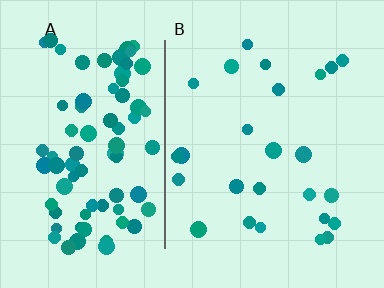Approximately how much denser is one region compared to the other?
Approximately 3.4× — region A over region B.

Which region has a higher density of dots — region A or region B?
A (the left).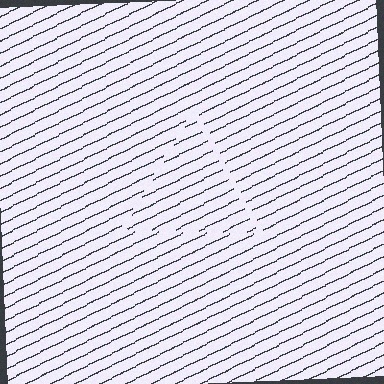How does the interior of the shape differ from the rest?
The interior of the shape contains the same grating, shifted by half a period — the contour is defined by the phase discontinuity where line-ends from the inner and outer gratings abut.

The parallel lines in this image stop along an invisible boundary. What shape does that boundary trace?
An illusory triangle. The interior of the shape contains the same grating, shifted by half a period — the contour is defined by the phase discontinuity where line-ends from the inner and outer gratings abut.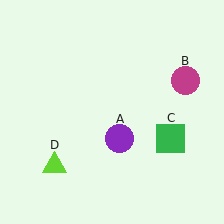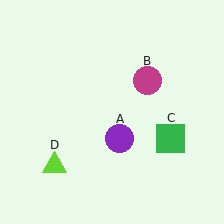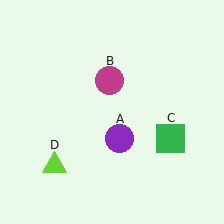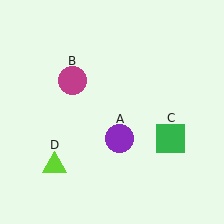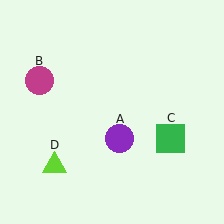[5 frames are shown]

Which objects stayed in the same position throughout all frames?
Purple circle (object A) and green square (object C) and lime triangle (object D) remained stationary.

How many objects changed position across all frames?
1 object changed position: magenta circle (object B).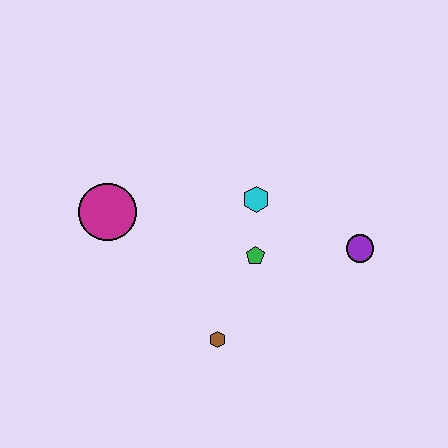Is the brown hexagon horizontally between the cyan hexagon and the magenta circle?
Yes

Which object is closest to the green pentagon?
The cyan hexagon is closest to the green pentagon.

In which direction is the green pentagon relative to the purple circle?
The green pentagon is to the left of the purple circle.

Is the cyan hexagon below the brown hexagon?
No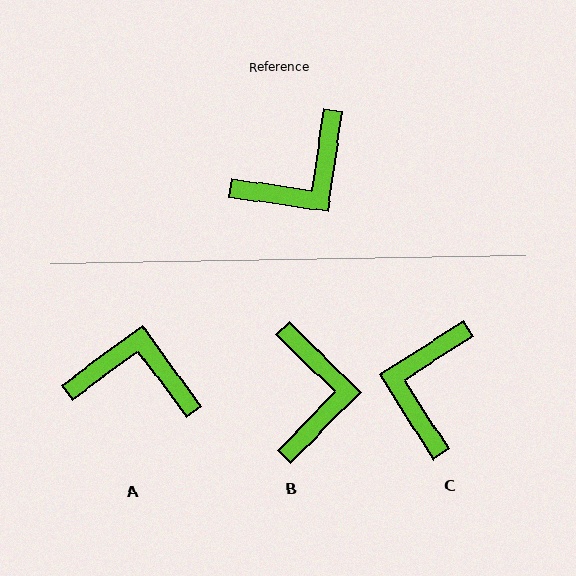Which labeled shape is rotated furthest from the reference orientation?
C, about 139 degrees away.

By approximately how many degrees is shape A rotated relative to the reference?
Approximately 135 degrees counter-clockwise.